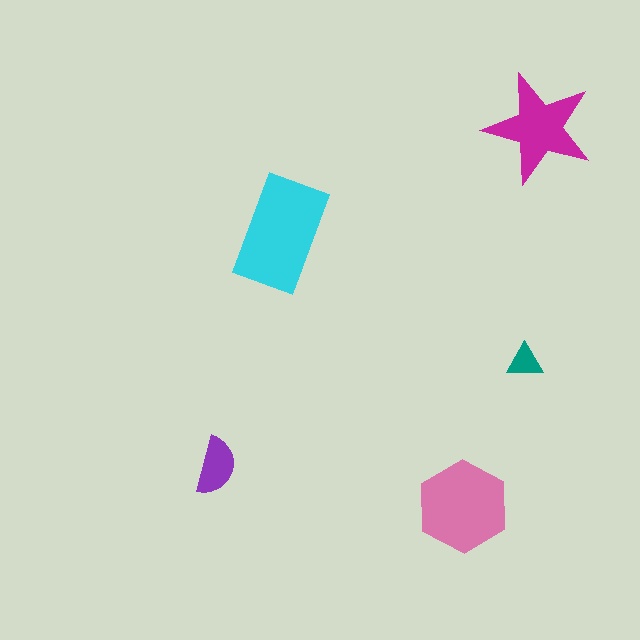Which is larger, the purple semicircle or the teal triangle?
The purple semicircle.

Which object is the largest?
The cyan rectangle.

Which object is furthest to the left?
The purple semicircle is leftmost.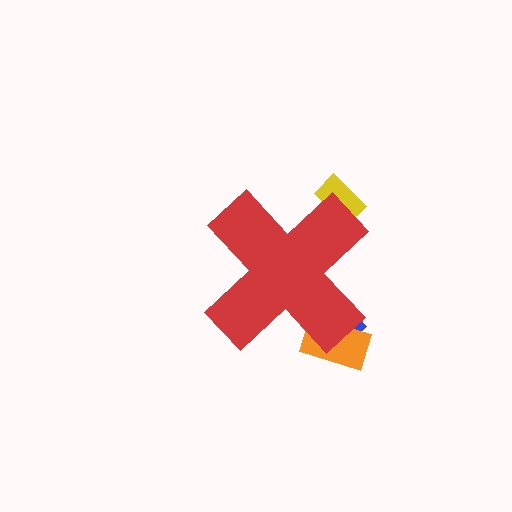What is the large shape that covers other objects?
A red cross.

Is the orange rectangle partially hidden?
Yes, the orange rectangle is partially hidden behind the red cross.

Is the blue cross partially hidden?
Yes, the blue cross is partially hidden behind the red cross.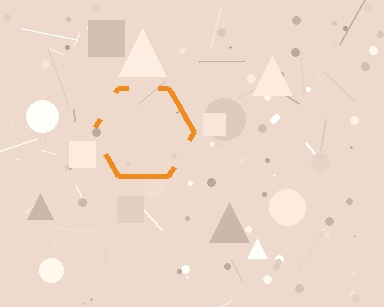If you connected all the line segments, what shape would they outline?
They would outline a hexagon.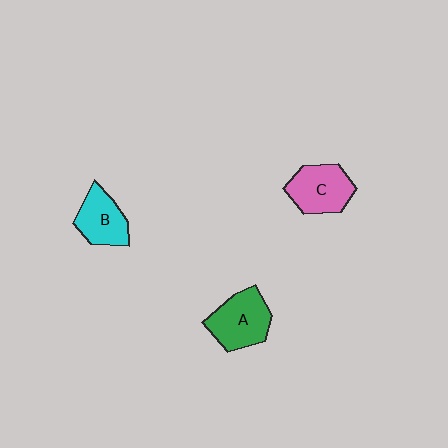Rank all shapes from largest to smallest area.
From largest to smallest: A (green), C (pink), B (cyan).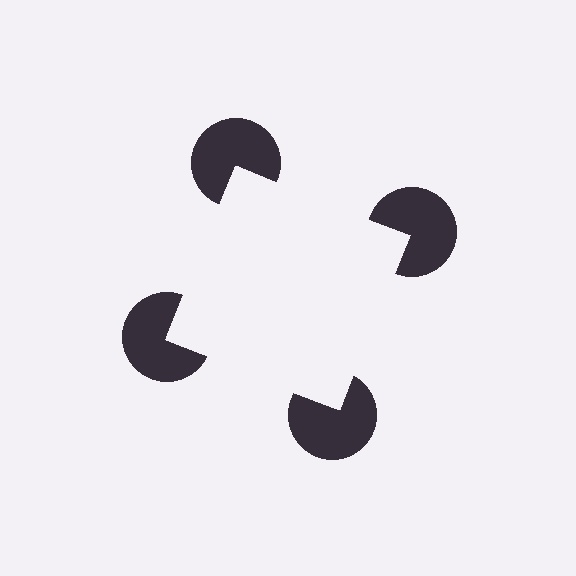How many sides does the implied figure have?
4 sides.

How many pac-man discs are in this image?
There are 4 — one at each vertex of the illusory square.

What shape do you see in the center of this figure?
An illusory square — its edges are inferred from the aligned wedge cuts in the pac-man discs, not physically drawn.